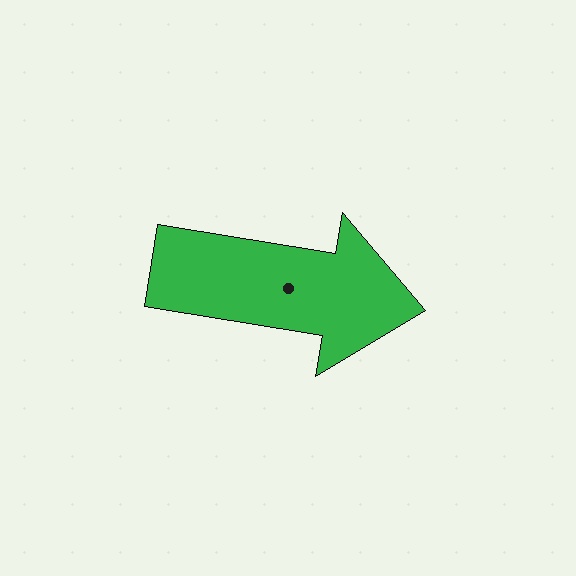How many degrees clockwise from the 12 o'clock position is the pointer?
Approximately 99 degrees.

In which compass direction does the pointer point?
East.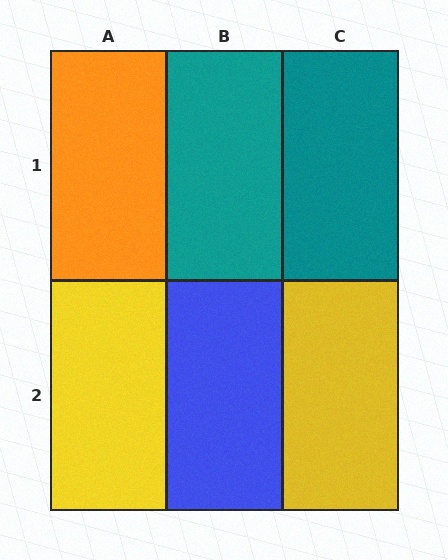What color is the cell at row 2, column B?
Blue.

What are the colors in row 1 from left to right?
Orange, teal, teal.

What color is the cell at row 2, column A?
Yellow.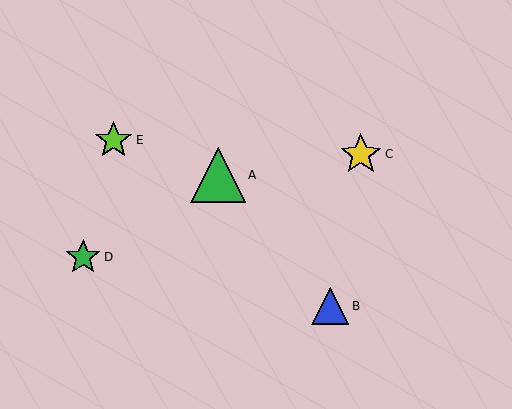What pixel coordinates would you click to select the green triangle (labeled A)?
Click at (218, 175) to select the green triangle A.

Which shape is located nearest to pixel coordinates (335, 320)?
The blue triangle (labeled B) at (330, 306) is nearest to that location.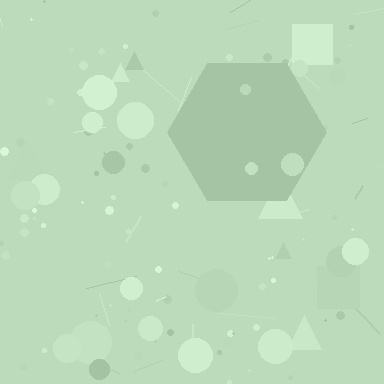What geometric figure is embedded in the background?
A hexagon is embedded in the background.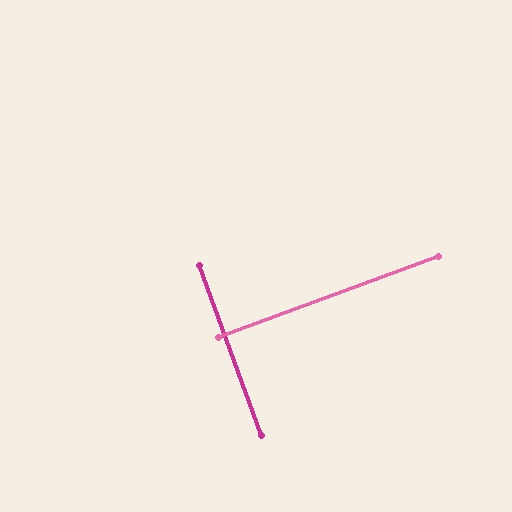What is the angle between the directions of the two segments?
Approximately 90 degrees.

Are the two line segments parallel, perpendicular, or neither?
Perpendicular — they meet at approximately 90°.